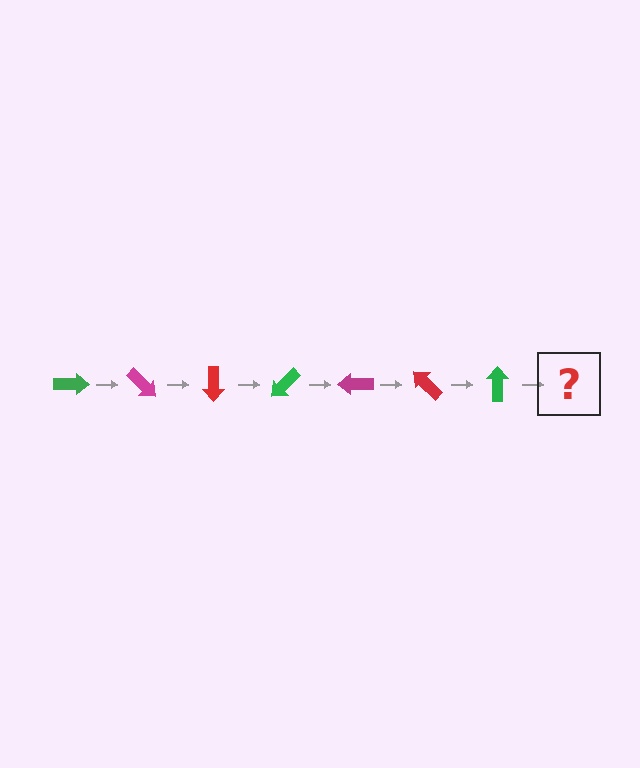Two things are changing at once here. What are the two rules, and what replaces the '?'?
The two rules are that it rotates 45 degrees each step and the color cycles through green, magenta, and red. The '?' should be a magenta arrow, rotated 315 degrees from the start.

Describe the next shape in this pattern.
It should be a magenta arrow, rotated 315 degrees from the start.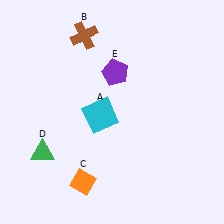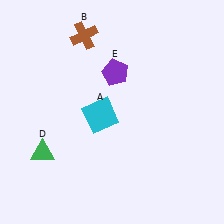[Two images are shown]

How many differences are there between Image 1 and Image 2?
There is 1 difference between the two images.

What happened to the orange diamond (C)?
The orange diamond (C) was removed in Image 2. It was in the bottom-left area of Image 1.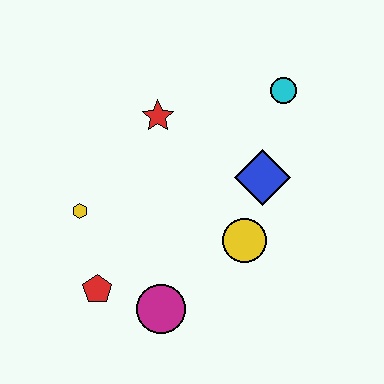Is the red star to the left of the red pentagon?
No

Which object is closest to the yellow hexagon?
The red pentagon is closest to the yellow hexagon.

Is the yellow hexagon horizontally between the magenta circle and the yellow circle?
No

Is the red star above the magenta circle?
Yes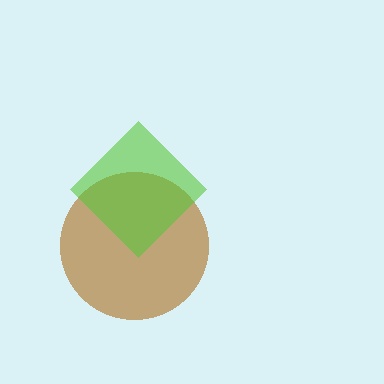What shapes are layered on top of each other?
The layered shapes are: a brown circle, a lime diamond.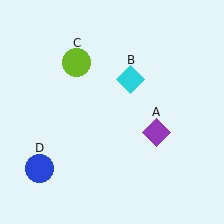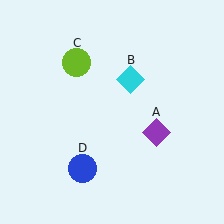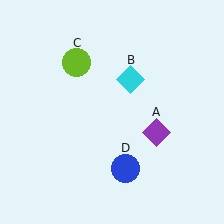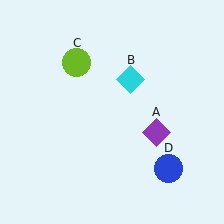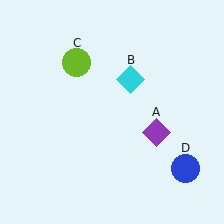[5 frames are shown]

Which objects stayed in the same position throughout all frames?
Purple diamond (object A) and cyan diamond (object B) and lime circle (object C) remained stationary.